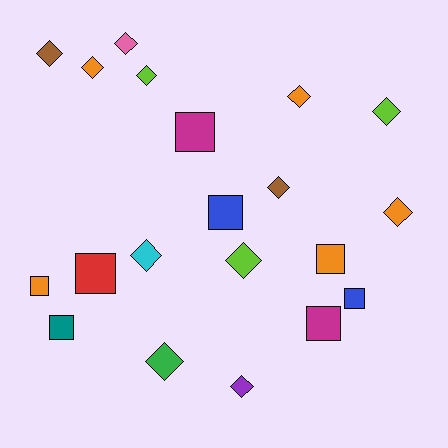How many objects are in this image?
There are 20 objects.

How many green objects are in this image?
There is 1 green object.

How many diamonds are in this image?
There are 12 diamonds.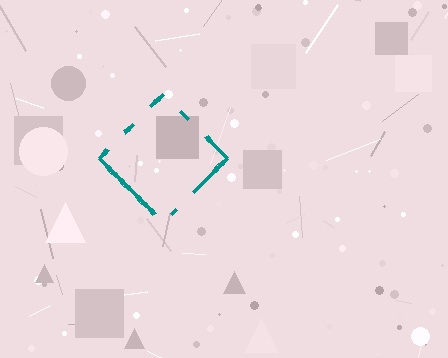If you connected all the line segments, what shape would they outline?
They would outline a diamond.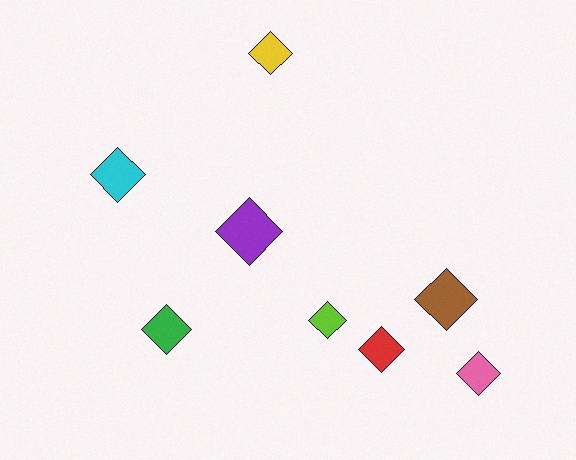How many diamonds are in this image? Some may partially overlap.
There are 8 diamonds.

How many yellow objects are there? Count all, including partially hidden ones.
There is 1 yellow object.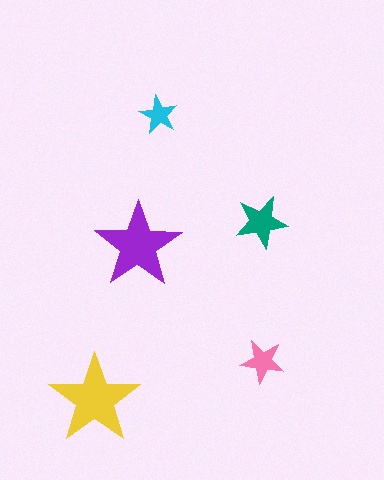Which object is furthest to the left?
The yellow star is leftmost.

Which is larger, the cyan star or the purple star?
The purple one.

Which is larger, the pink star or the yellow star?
The yellow one.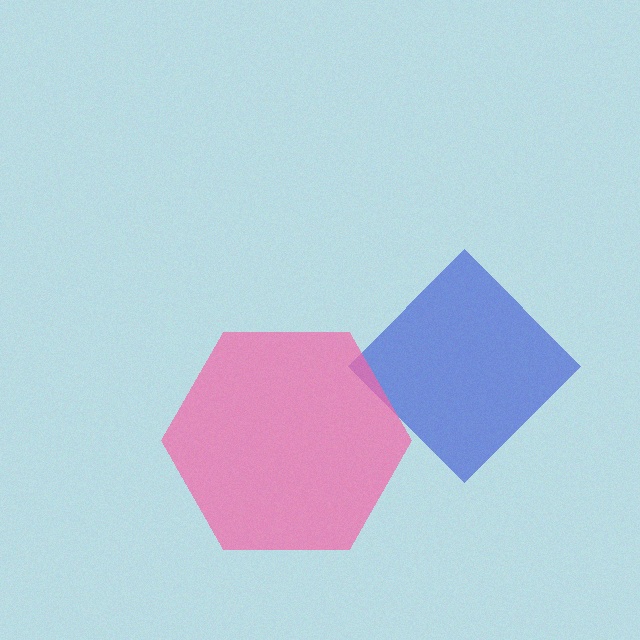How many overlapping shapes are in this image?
There are 2 overlapping shapes in the image.